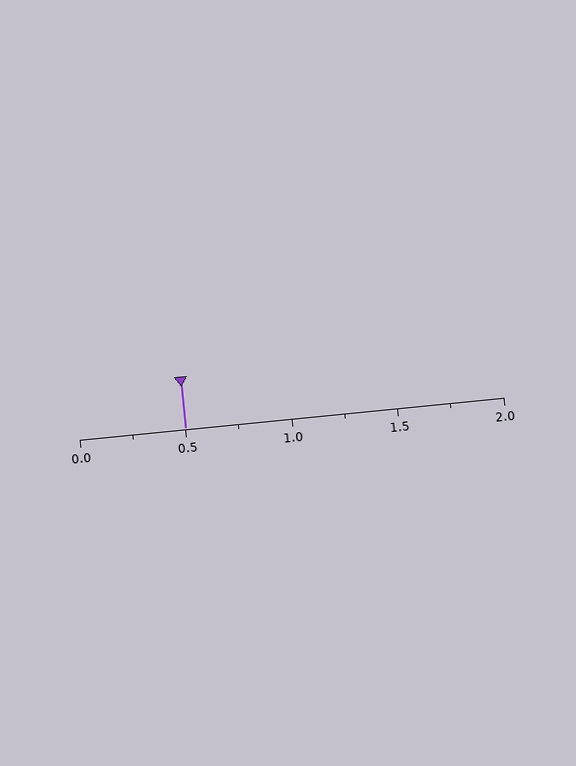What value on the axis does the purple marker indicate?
The marker indicates approximately 0.5.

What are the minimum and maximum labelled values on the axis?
The axis runs from 0.0 to 2.0.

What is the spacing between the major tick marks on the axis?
The major ticks are spaced 0.5 apart.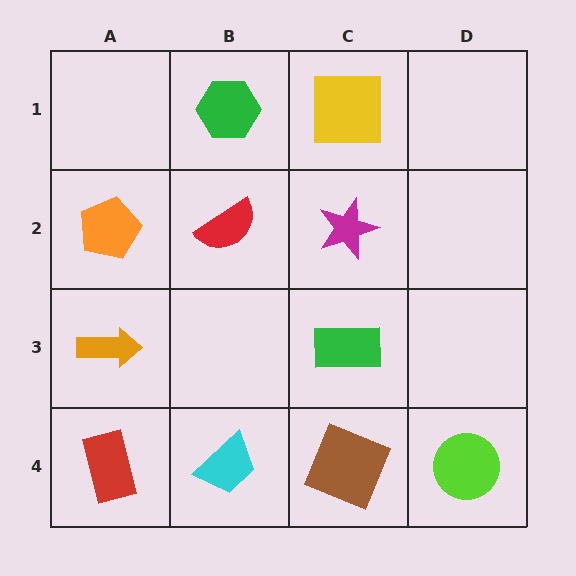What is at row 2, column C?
A magenta star.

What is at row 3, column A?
An orange arrow.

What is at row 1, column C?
A yellow square.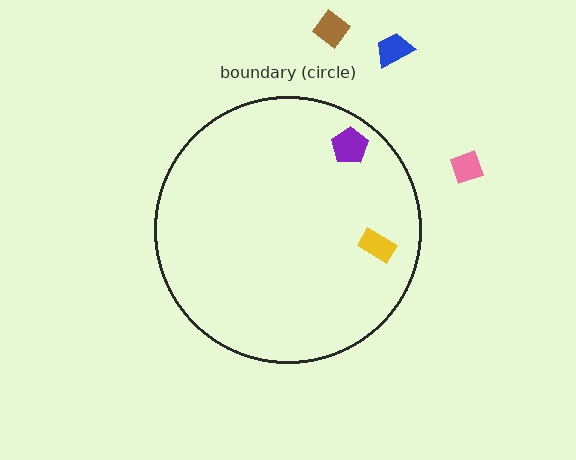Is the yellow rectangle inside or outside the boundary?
Inside.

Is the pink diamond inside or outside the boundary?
Outside.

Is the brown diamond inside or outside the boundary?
Outside.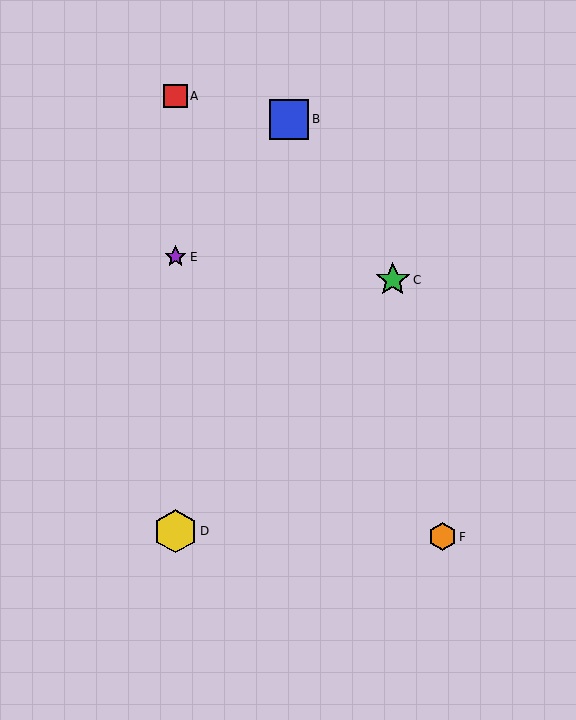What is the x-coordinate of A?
Object A is at x≈176.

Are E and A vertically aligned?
Yes, both are at x≈176.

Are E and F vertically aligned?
No, E is at x≈176 and F is at x≈442.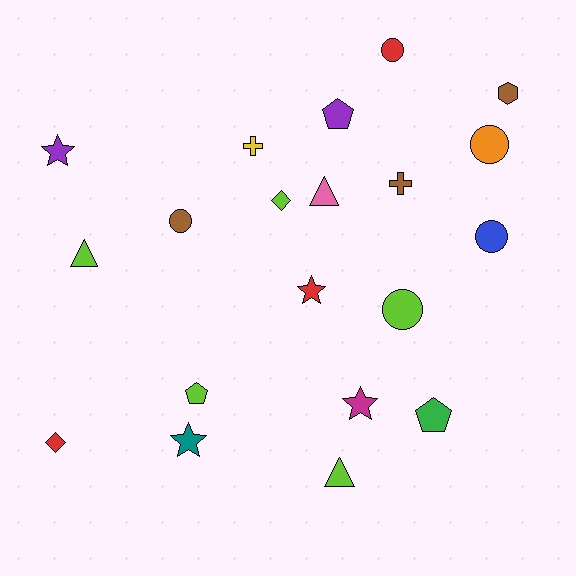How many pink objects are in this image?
There is 1 pink object.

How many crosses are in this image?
There are 2 crosses.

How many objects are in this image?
There are 20 objects.